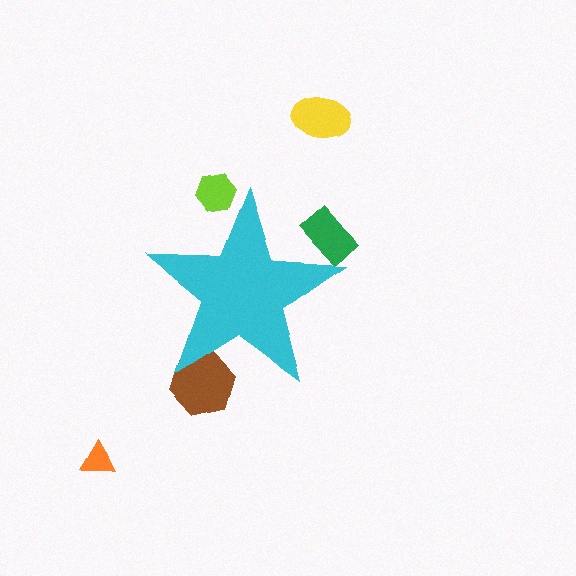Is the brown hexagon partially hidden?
Yes, the brown hexagon is partially hidden behind the cyan star.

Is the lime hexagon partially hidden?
Yes, the lime hexagon is partially hidden behind the cyan star.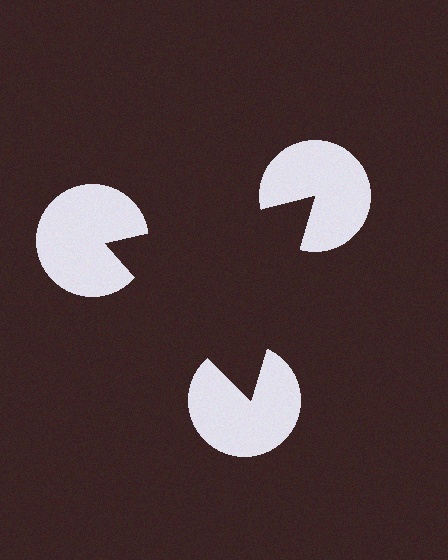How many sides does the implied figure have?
3 sides.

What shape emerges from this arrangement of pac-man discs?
An illusory triangle — its edges are inferred from the aligned wedge cuts in the pac-man discs, not physically drawn.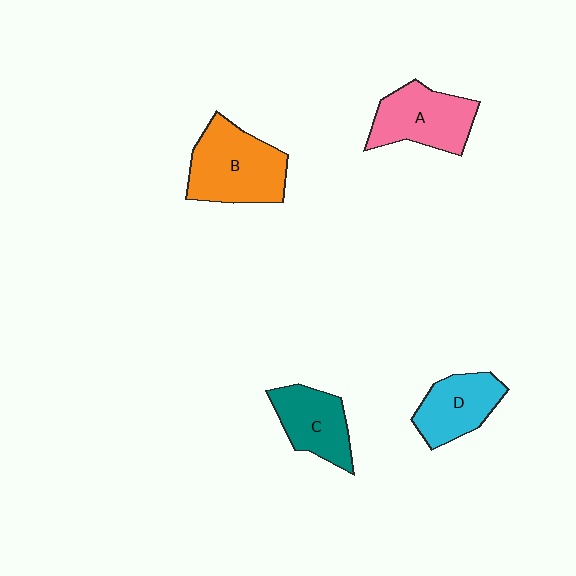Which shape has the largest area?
Shape B (orange).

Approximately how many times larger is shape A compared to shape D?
Approximately 1.2 times.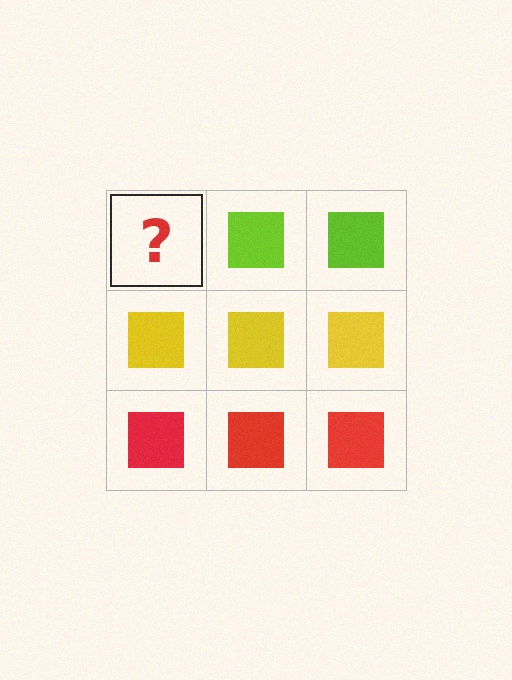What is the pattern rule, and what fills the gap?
The rule is that each row has a consistent color. The gap should be filled with a lime square.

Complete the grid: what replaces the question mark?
The question mark should be replaced with a lime square.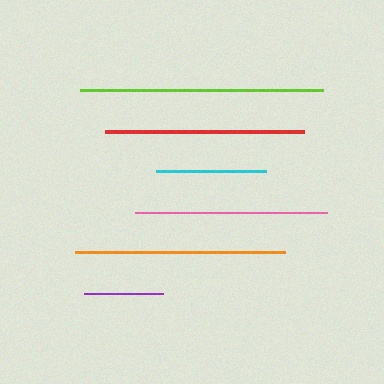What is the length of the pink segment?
The pink segment is approximately 192 pixels long.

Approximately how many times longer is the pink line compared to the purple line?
The pink line is approximately 2.4 times the length of the purple line.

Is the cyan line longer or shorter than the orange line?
The orange line is longer than the cyan line.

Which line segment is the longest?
The lime line is the longest at approximately 243 pixels.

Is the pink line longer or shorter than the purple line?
The pink line is longer than the purple line.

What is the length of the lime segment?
The lime segment is approximately 243 pixels long.